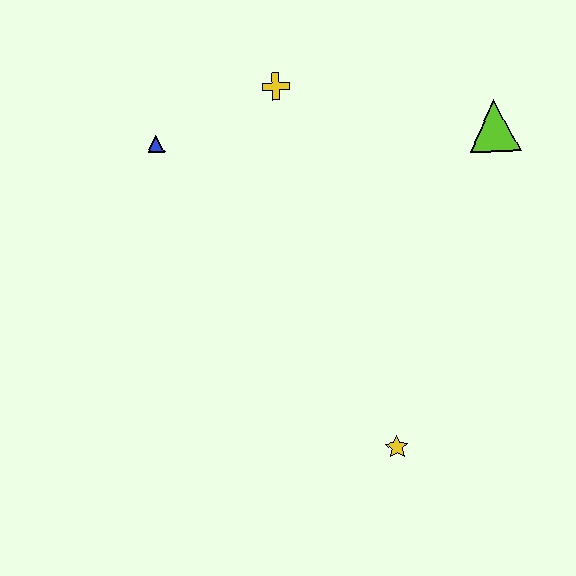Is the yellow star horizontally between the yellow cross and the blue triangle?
No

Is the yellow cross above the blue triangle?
Yes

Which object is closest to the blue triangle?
The yellow cross is closest to the blue triangle.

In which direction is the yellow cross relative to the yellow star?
The yellow cross is above the yellow star.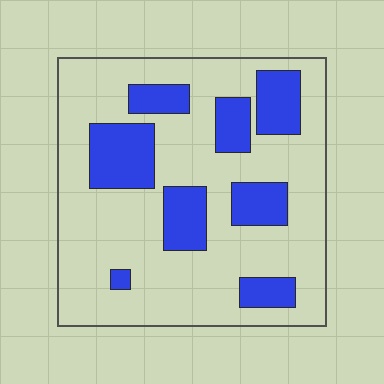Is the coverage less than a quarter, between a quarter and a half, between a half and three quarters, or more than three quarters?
Between a quarter and a half.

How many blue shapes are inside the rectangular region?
8.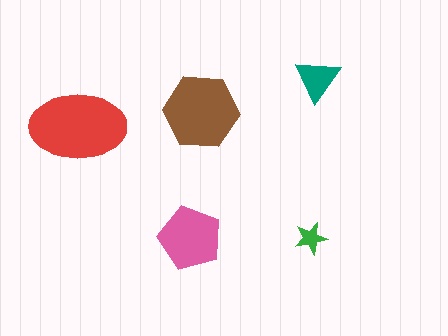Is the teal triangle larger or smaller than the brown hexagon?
Smaller.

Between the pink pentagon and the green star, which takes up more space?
The pink pentagon.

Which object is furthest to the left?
The red ellipse is leftmost.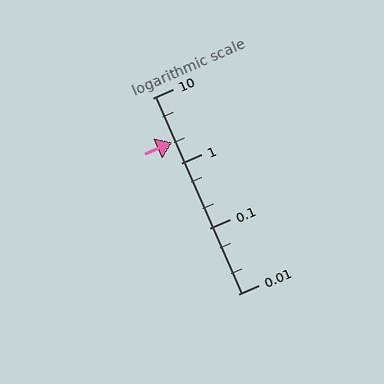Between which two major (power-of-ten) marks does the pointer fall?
The pointer is between 1 and 10.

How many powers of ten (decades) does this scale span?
The scale spans 3 decades, from 0.01 to 10.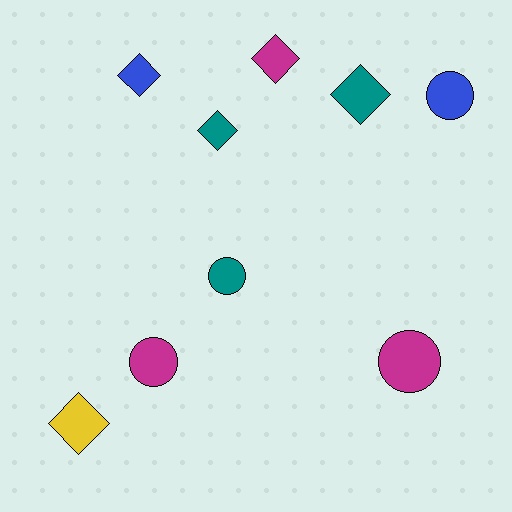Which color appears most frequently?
Magenta, with 3 objects.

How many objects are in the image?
There are 9 objects.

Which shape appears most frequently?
Diamond, with 5 objects.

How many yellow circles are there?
There are no yellow circles.